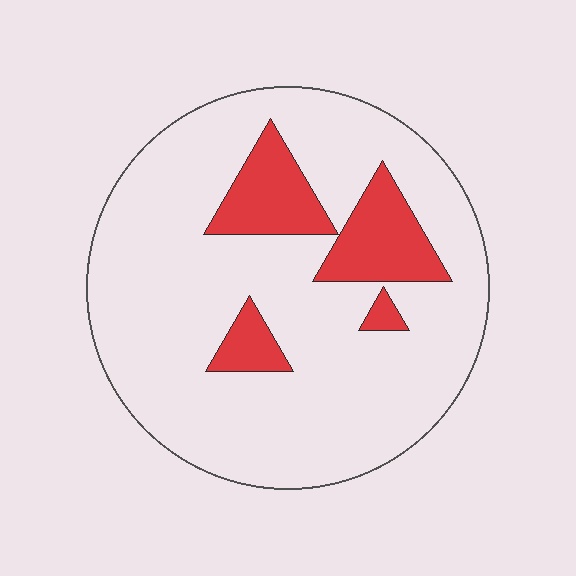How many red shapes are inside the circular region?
4.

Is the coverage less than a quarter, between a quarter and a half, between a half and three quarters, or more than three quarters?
Less than a quarter.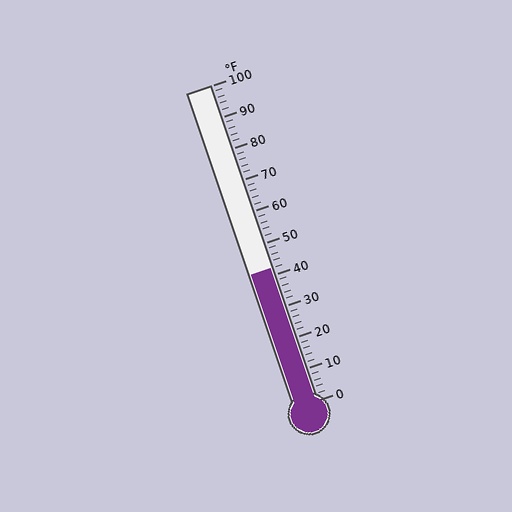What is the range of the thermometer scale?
The thermometer scale ranges from 0°F to 100°F.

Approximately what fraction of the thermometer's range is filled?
The thermometer is filled to approximately 40% of its range.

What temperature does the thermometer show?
The thermometer shows approximately 42°F.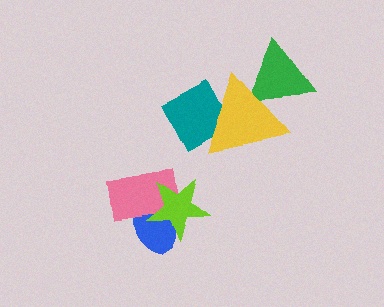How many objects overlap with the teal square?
1 object overlaps with the teal square.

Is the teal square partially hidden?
Yes, it is partially covered by another shape.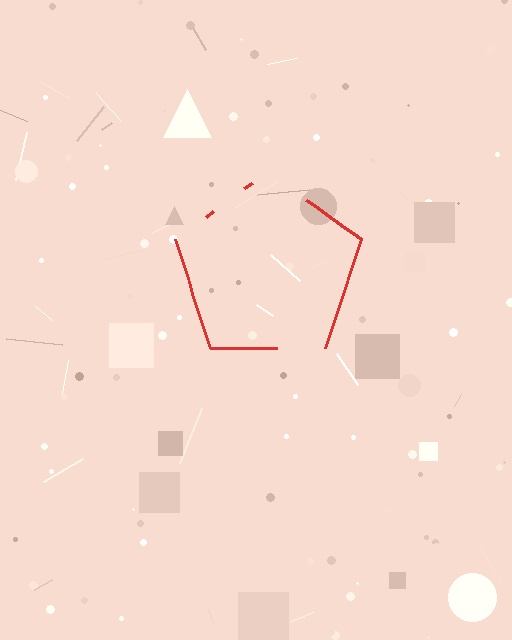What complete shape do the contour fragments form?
The contour fragments form a pentagon.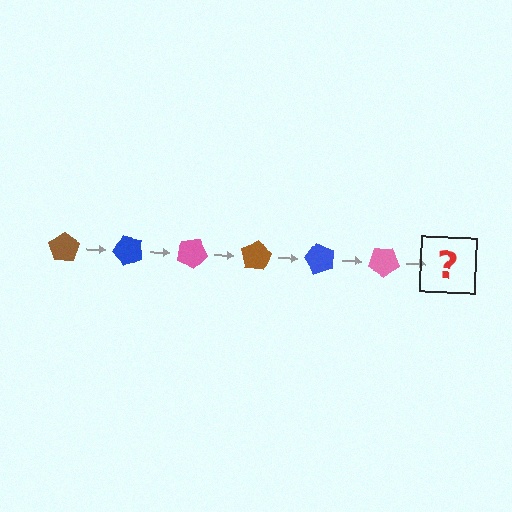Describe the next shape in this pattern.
It should be a brown pentagon, rotated 300 degrees from the start.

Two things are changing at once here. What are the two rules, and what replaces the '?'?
The two rules are that it rotates 50 degrees each step and the color cycles through brown, blue, and pink. The '?' should be a brown pentagon, rotated 300 degrees from the start.